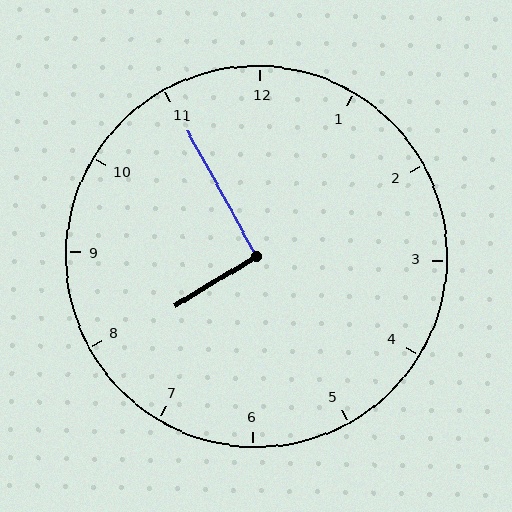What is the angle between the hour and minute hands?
Approximately 92 degrees.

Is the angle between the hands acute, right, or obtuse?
It is right.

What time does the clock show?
7:55.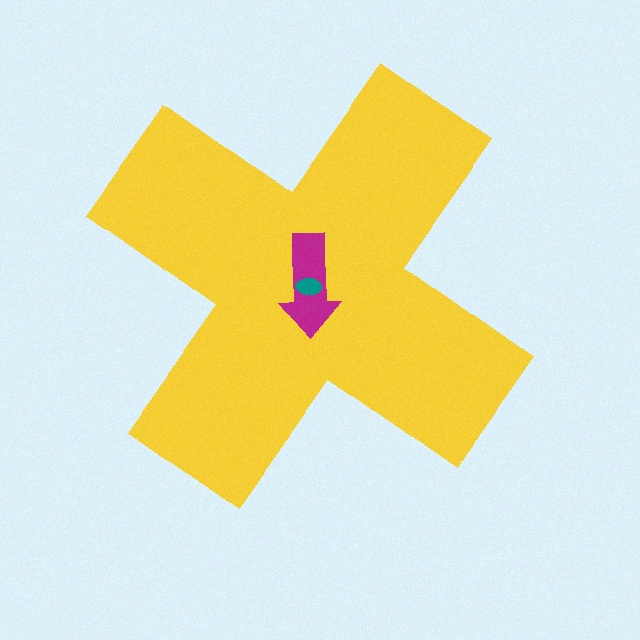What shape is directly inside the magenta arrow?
The teal ellipse.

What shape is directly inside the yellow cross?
The magenta arrow.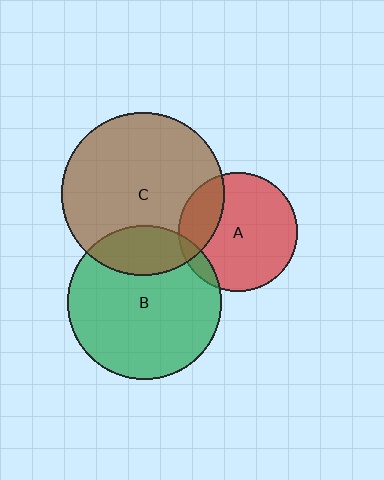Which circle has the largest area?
Circle C (brown).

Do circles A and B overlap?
Yes.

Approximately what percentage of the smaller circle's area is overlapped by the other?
Approximately 10%.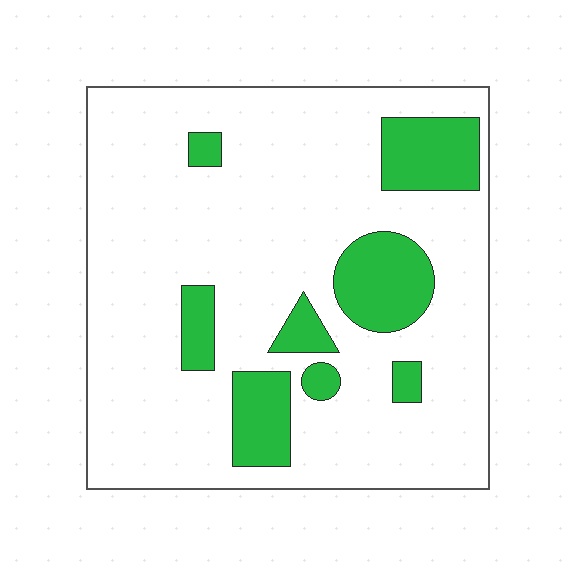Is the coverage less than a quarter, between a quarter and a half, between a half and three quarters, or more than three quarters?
Less than a quarter.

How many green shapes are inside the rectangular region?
8.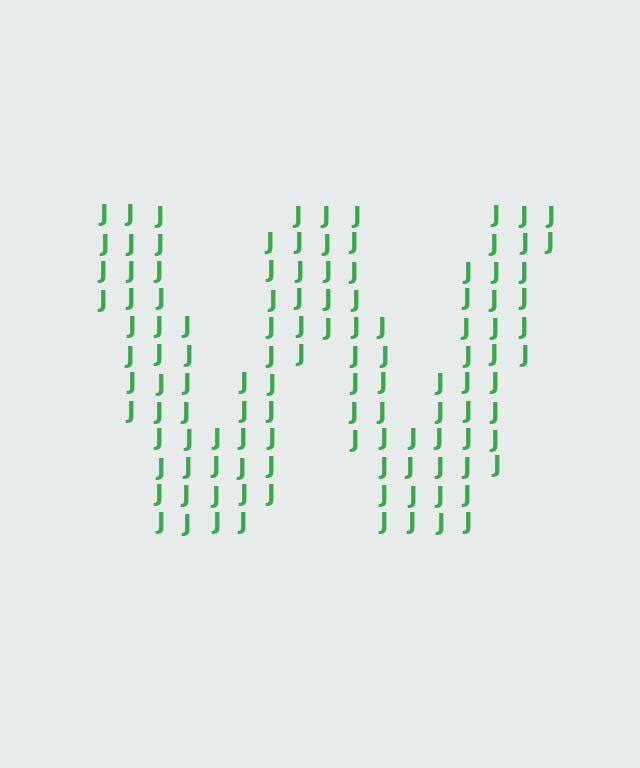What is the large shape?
The large shape is the letter W.